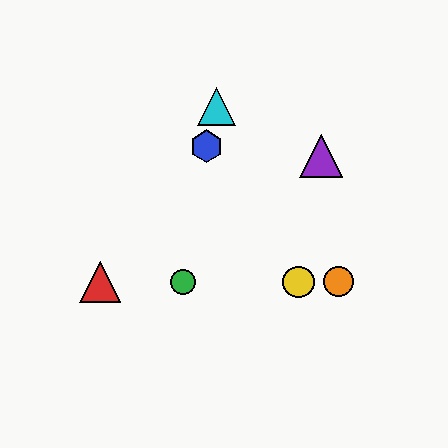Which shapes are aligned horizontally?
The red triangle, the green circle, the yellow circle, the orange circle are aligned horizontally.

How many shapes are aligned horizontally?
4 shapes (the red triangle, the green circle, the yellow circle, the orange circle) are aligned horizontally.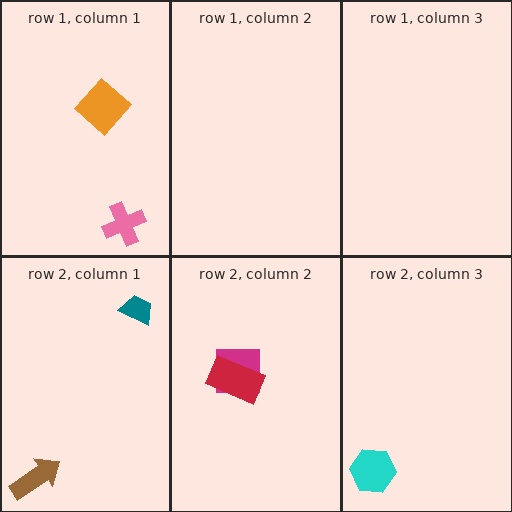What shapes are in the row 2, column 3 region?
The cyan hexagon.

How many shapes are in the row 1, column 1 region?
2.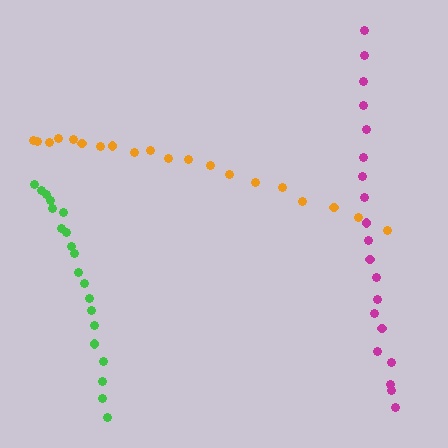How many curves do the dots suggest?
There are 3 distinct paths.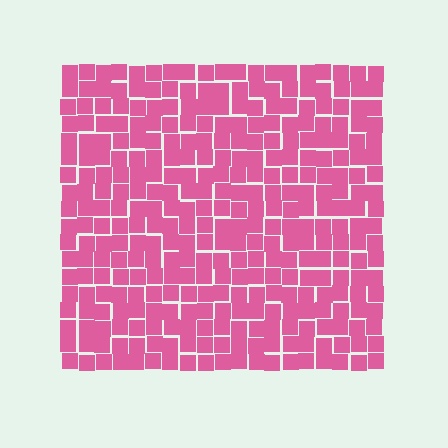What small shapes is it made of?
It is made of small squares.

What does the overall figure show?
The overall figure shows a square.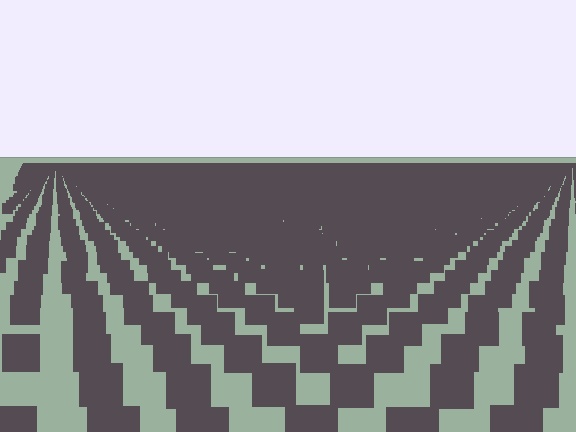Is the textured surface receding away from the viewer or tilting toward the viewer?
The surface is receding away from the viewer. Texture elements get smaller and denser toward the top.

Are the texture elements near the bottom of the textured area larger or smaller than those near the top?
Larger. Near the bottom, elements are closer to the viewer and appear at a bigger on-screen size.